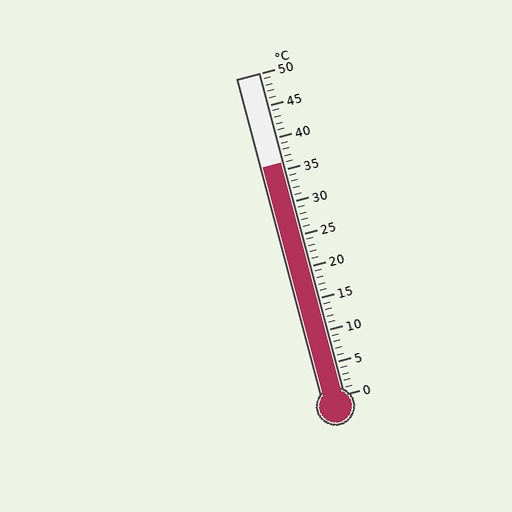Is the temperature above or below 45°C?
The temperature is below 45°C.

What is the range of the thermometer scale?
The thermometer scale ranges from 0°C to 50°C.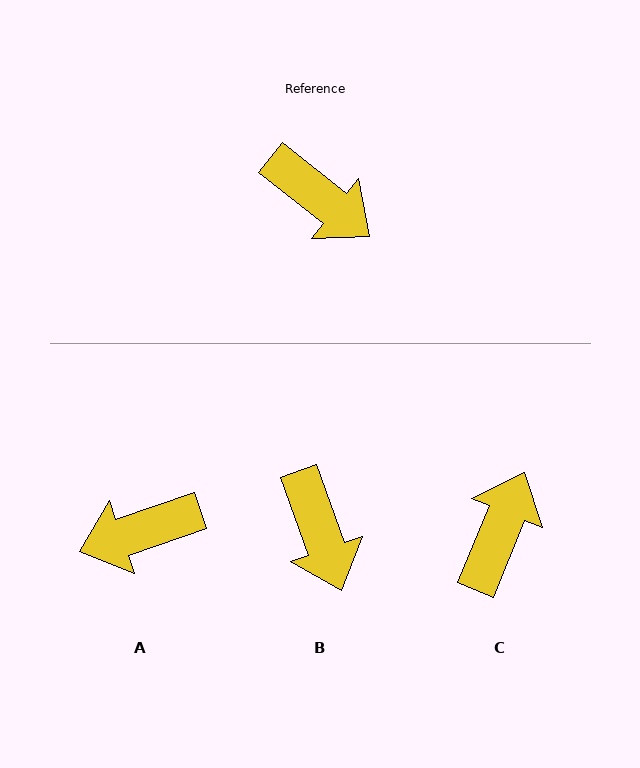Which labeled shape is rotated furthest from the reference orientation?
A, about 123 degrees away.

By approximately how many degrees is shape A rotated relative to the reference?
Approximately 123 degrees clockwise.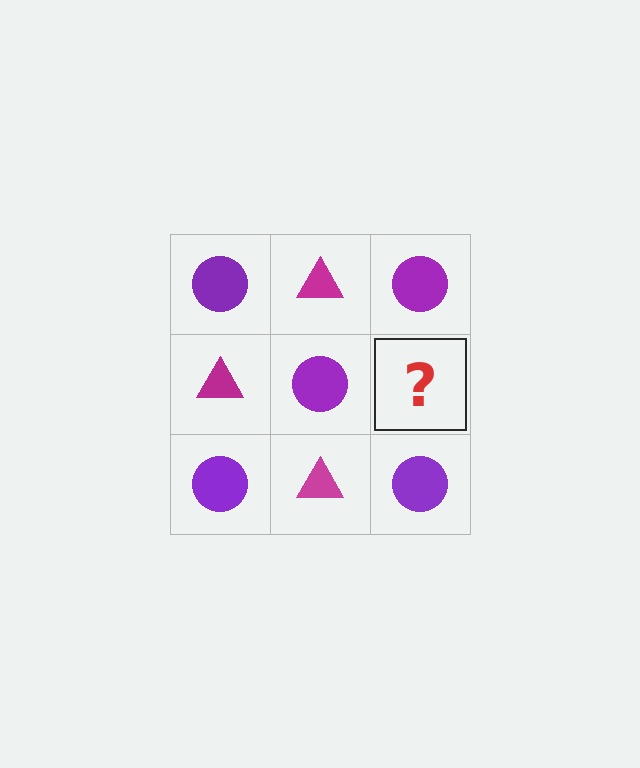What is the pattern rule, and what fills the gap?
The rule is that it alternates purple circle and magenta triangle in a checkerboard pattern. The gap should be filled with a magenta triangle.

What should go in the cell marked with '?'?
The missing cell should contain a magenta triangle.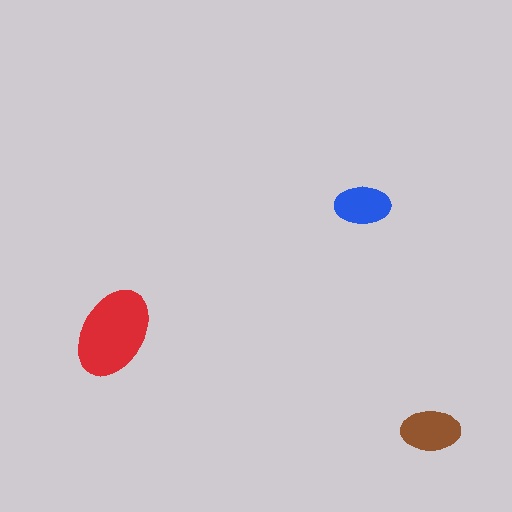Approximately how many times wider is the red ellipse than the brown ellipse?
About 1.5 times wider.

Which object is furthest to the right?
The brown ellipse is rightmost.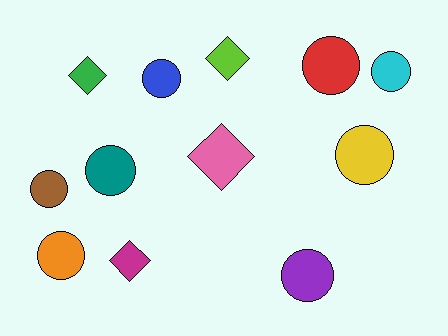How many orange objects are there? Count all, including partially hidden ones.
There is 1 orange object.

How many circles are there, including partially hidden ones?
There are 8 circles.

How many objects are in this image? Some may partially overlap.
There are 12 objects.